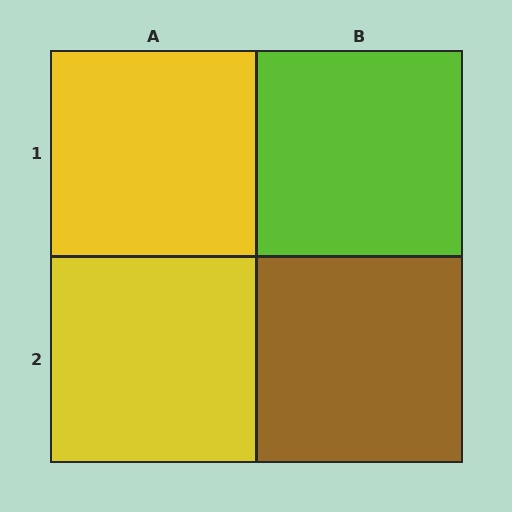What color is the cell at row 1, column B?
Lime.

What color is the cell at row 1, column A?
Yellow.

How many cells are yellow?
2 cells are yellow.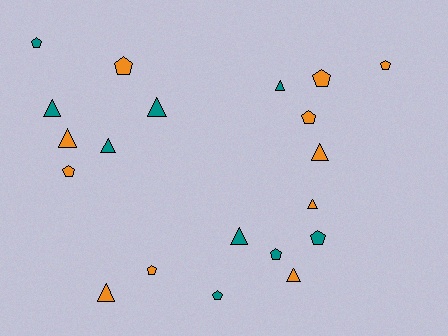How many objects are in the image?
There are 20 objects.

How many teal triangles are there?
There are 5 teal triangles.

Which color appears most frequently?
Orange, with 11 objects.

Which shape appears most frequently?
Triangle, with 10 objects.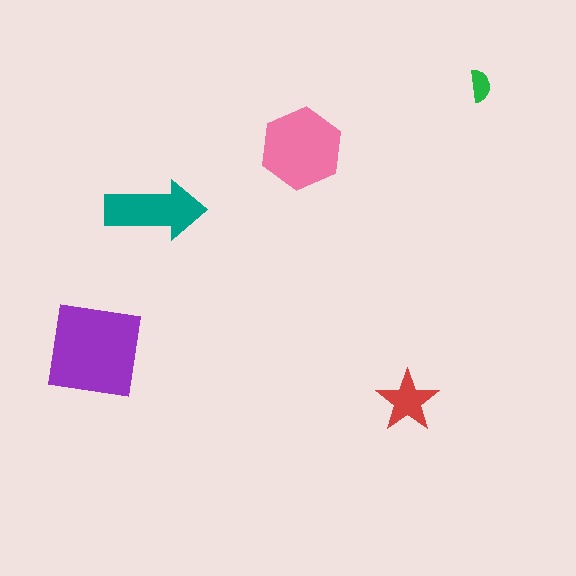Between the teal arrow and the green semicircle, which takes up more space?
The teal arrow.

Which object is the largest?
The purple square.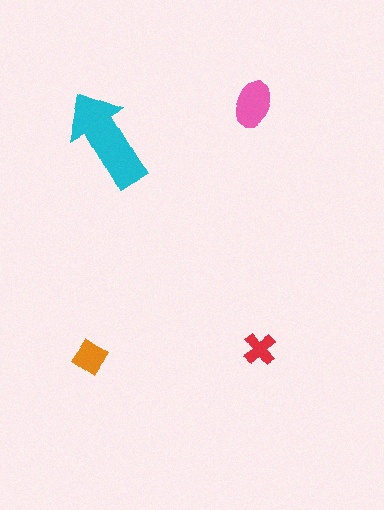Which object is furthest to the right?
The pink ellipse is rightmost.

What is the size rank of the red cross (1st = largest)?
4th.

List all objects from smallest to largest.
The red cross, the orange diamond, the pink ellipse, the cyan arrow.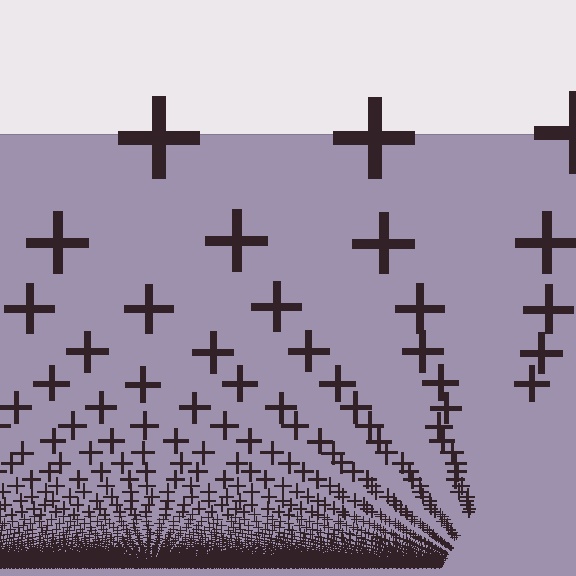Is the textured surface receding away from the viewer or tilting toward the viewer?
The surface appears to tilt toward the viewer. Texture elements get larger and sparser toward the top.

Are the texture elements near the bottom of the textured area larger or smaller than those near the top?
Smaller. The gradient is inverted — elements near the bottom are smaller and denser.